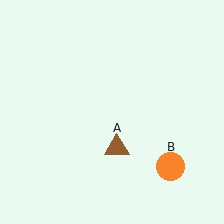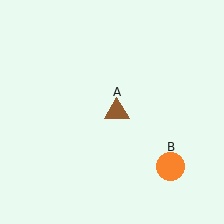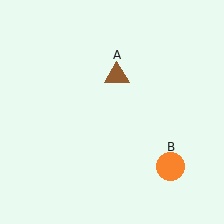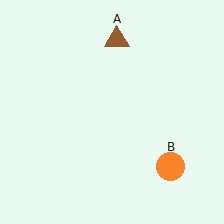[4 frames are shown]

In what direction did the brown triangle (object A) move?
The brown triangle (object A) moved up.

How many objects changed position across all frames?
1 object changed position: brown triangle (object A).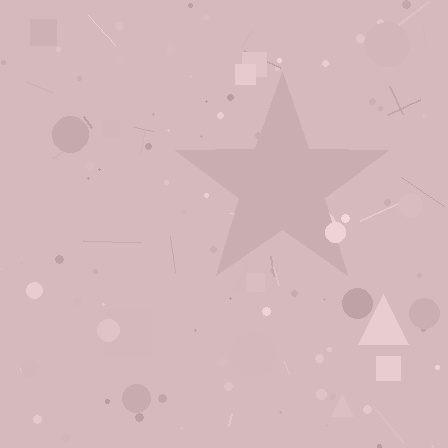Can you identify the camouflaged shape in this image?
The camouflaged shape is a star.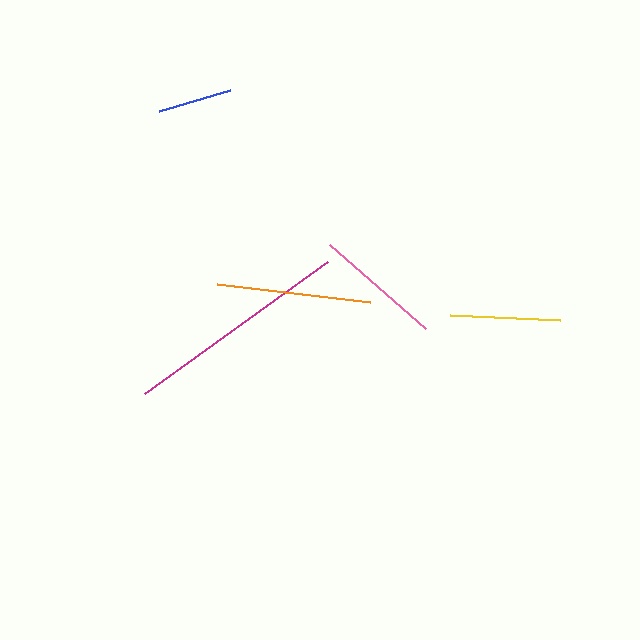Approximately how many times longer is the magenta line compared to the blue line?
The magenta line is approximately 3.0 times the length of the blue line.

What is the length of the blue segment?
The blue segment is approximately 74 pixels long.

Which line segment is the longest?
The magenta line is the longest at approximately 225 pixels.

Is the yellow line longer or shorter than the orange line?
The orange line is longer than the yellow line.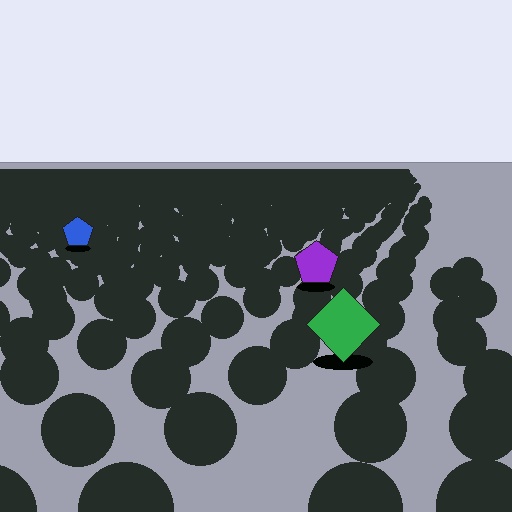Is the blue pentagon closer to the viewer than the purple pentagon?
No. The purple pentagon is closer — you can tell from the texture gradient: the ground texture is coarser near it.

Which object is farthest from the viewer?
The blue pentagon is farthest from the viewer. It appears smaller and the ground texture around it is denser.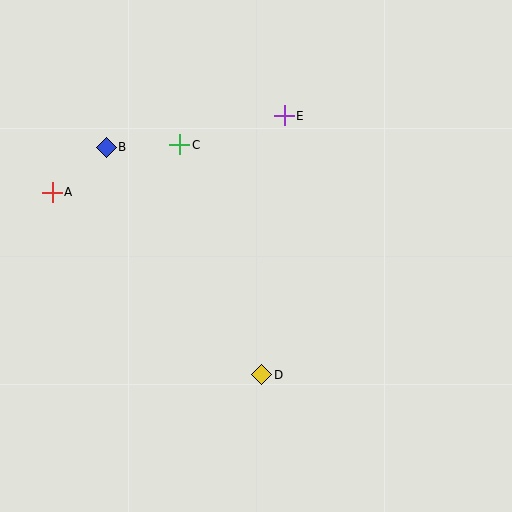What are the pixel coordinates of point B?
Point B is at (106, 147).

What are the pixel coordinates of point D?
Point D is at (262, 375).